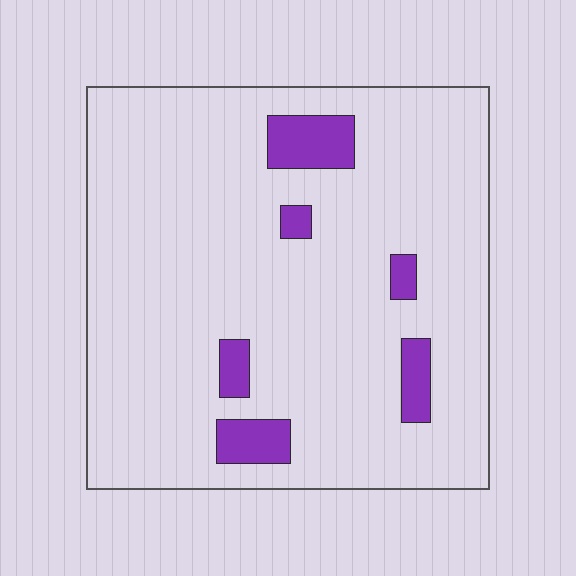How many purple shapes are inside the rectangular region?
6.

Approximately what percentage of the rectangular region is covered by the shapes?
Approximately 10%.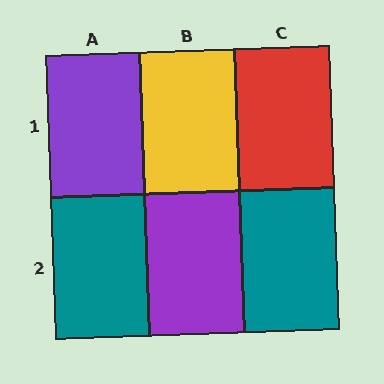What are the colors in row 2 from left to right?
Teal, purple, teal.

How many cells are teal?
2 cells are teal.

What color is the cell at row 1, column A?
Purple.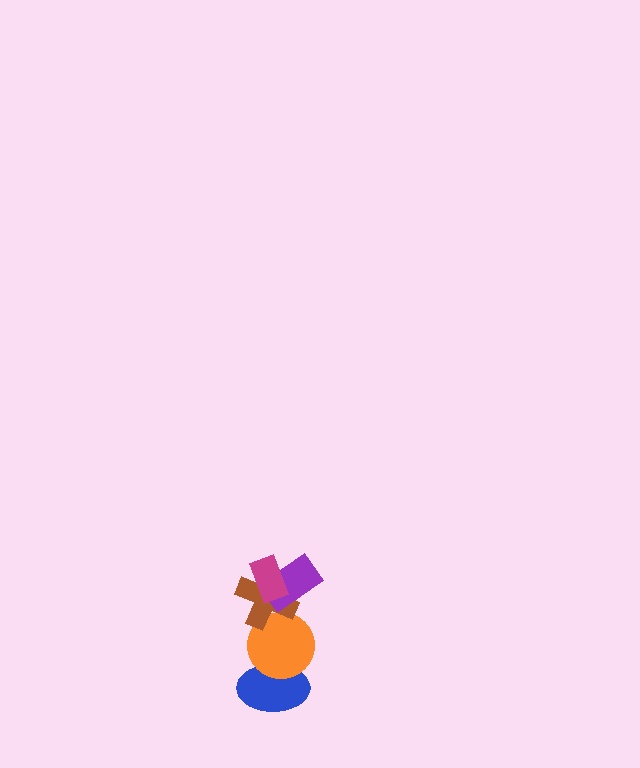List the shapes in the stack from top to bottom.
From top to bottom: the magenta rectangle, the purple rectangle, the brown cross, the orange circle, the blue ellipse.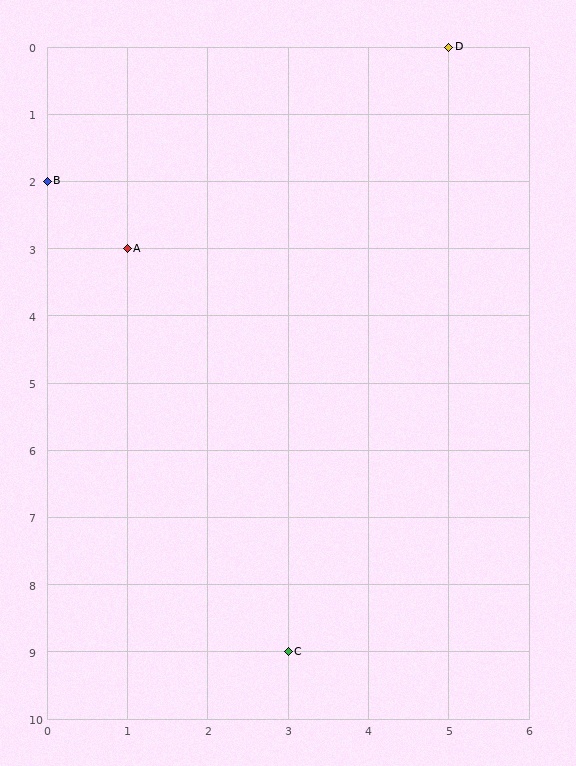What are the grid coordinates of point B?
Point B is at grid coordinates (0, 2).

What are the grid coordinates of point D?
Point D is at grid coordinates (5, 0).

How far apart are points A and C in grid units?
Points A and C are 2 columns and 6 rows apart (about 6.3 grid units diagonally).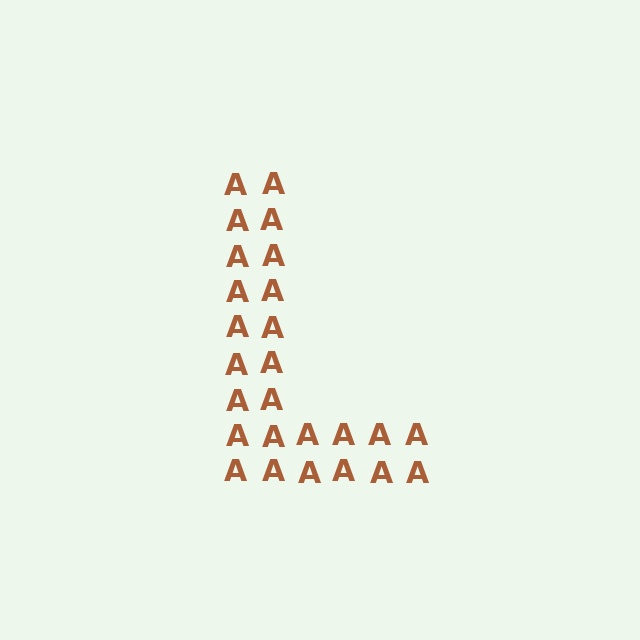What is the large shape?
The large shape is the letter L.